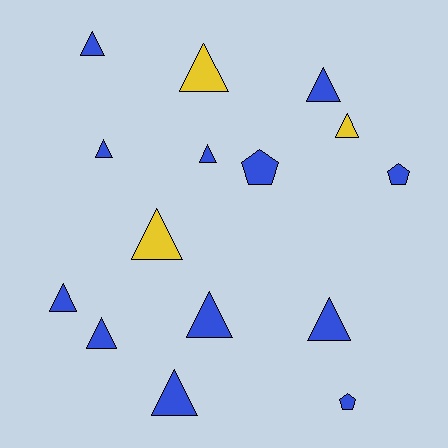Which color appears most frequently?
Blue, with 12 objects.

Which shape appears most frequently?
Triangle, with 12 objects.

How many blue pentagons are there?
There are 3 blue pentagons.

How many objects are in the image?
There are 15 objects.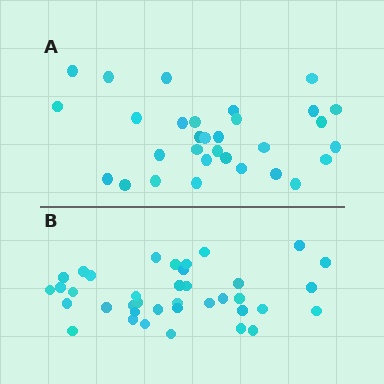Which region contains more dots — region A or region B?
Region B (the bottom region) has more dots.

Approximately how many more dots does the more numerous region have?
Region B has roughly 8 or so more dots than region A.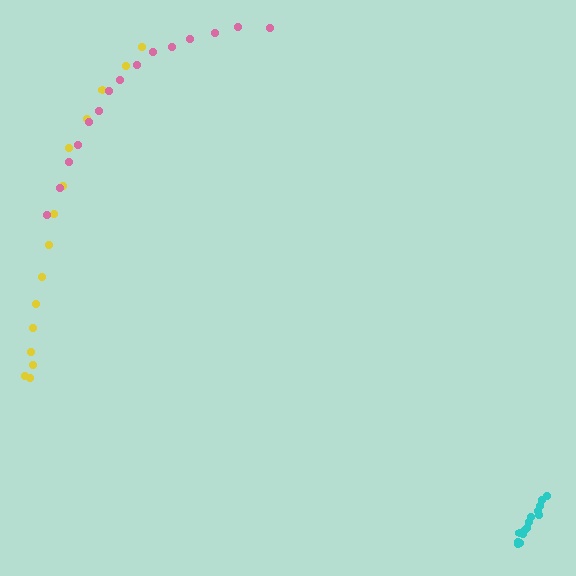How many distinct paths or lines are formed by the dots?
There are 3 distinct paths.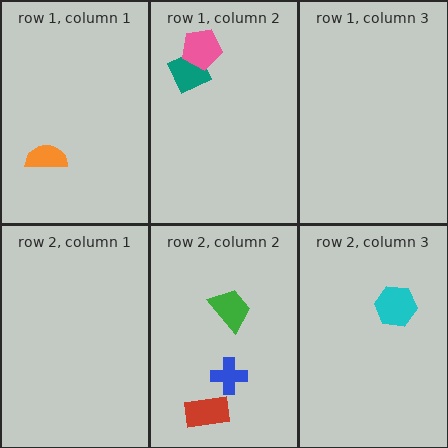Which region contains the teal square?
The row 1, column 2 region.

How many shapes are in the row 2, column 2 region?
3.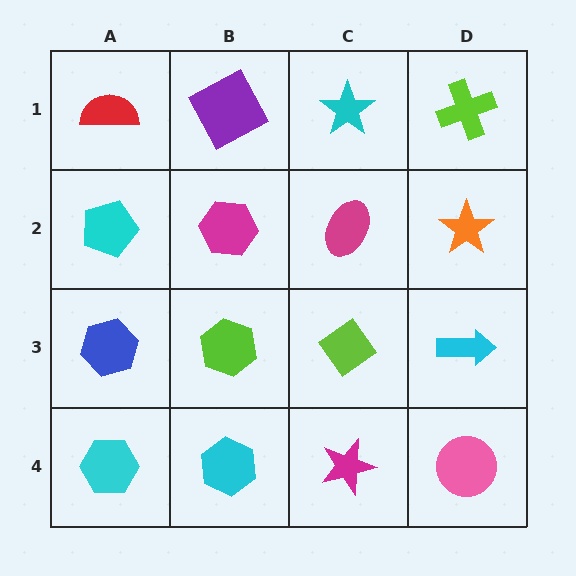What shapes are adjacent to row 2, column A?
A red semicircle (row 1, column A), a blue hexagon (row 3, column A), a magenta hexagon (row 2, column B).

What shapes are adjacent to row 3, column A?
A cyan pentagon (row 2, column A), a cyan hexagon (row 4, column A), a lime hexagon (row 3, column B).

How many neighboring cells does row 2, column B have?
4.